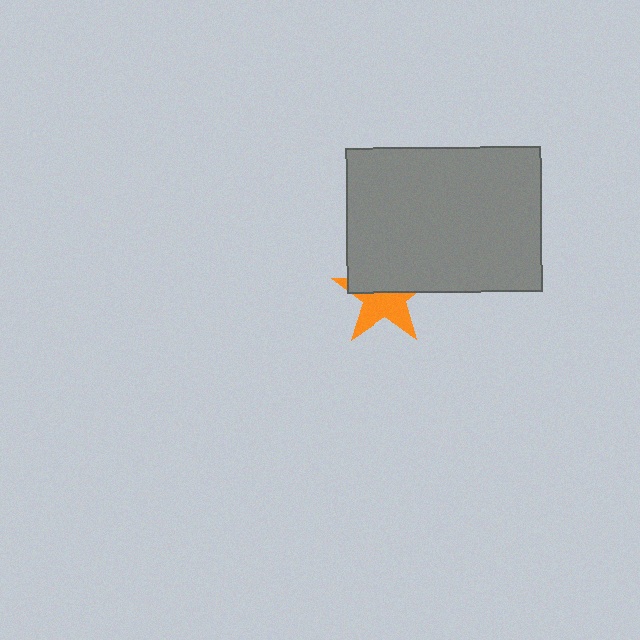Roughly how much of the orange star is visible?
About half of it is visible (roughly 53%).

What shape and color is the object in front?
The object in front is a gray rectangle.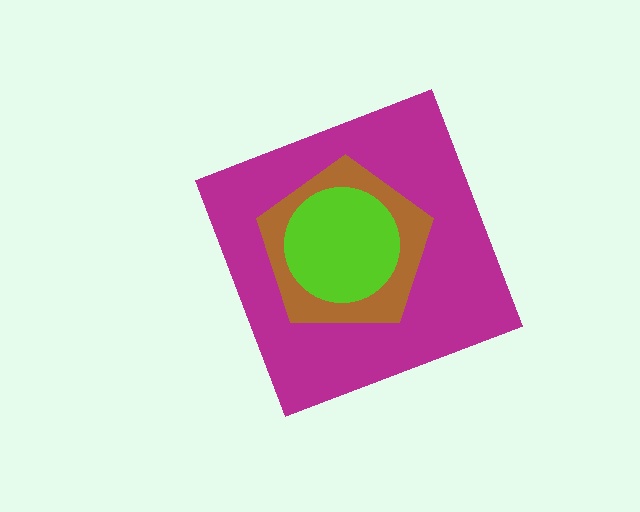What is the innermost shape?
The lime circle.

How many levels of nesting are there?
3.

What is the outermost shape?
The magenta diamond.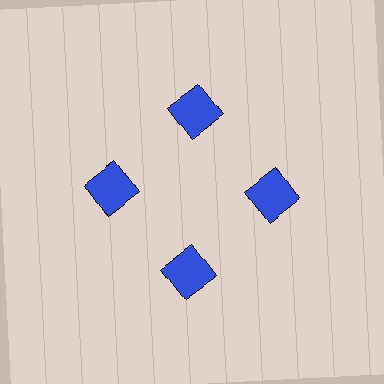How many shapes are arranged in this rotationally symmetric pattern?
There are 4 shapes, arranged in 4 groups of 1.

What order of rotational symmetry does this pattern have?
This pattern has 4-fold rotational symmetry.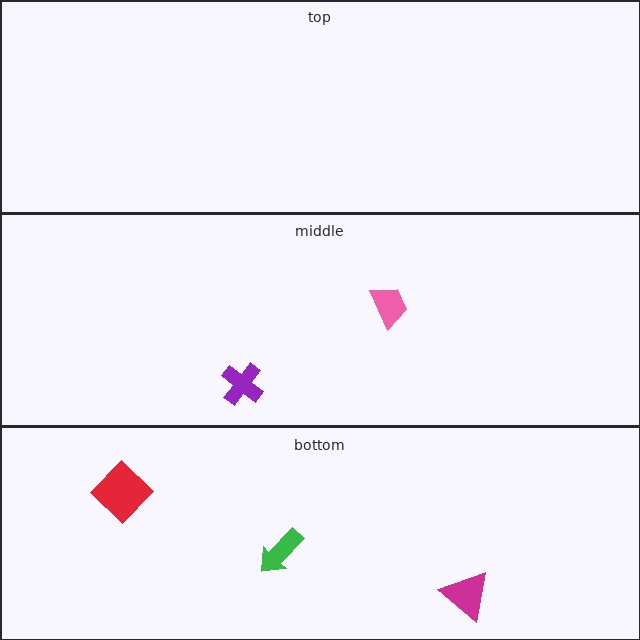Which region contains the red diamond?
The bottom region.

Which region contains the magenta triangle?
The bottom region.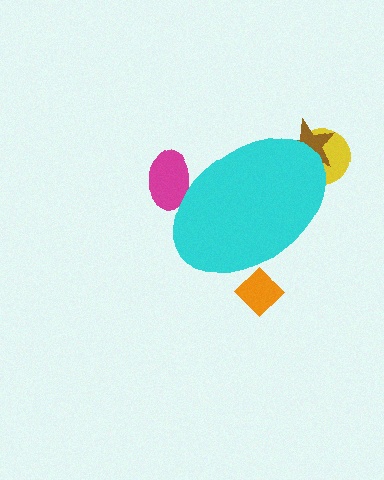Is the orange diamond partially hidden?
Yes, the orange diamond is partially hidden behind the cyan ellipse.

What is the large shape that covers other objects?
A cyan ellipse.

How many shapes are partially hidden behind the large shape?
4 shapes are partially hidden.